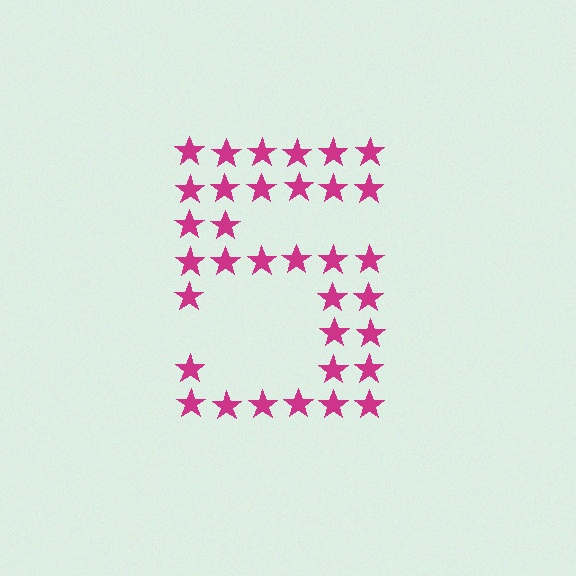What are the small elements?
The small elements are stars.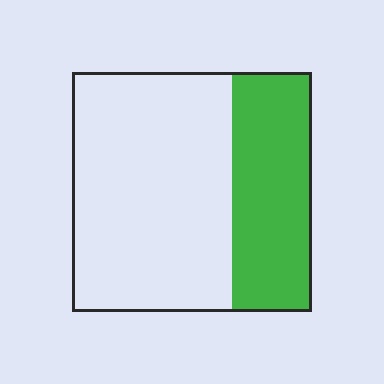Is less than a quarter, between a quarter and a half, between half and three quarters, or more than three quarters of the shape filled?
Between a quarter and a half.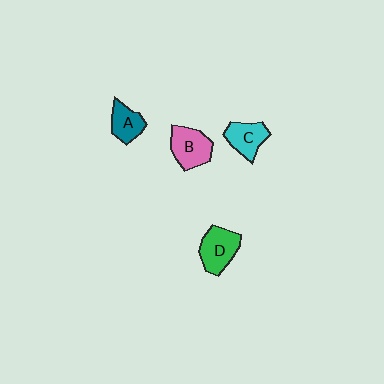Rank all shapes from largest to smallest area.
From largest to smallest: B (pink), D (green), C (cyan), A (teal).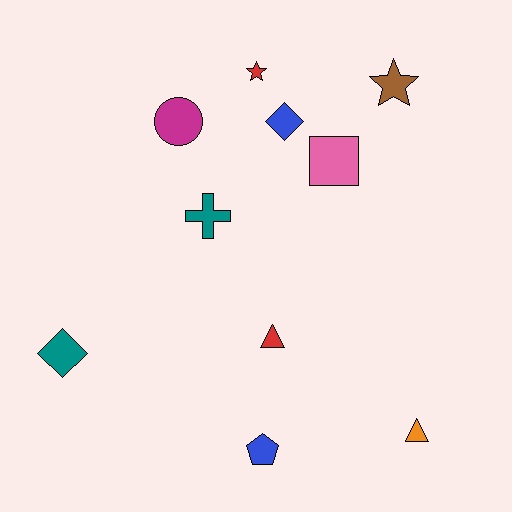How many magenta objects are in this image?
There is 1 magenta object.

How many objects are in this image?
There are 10 objects.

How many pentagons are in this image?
There is 1 pentagon.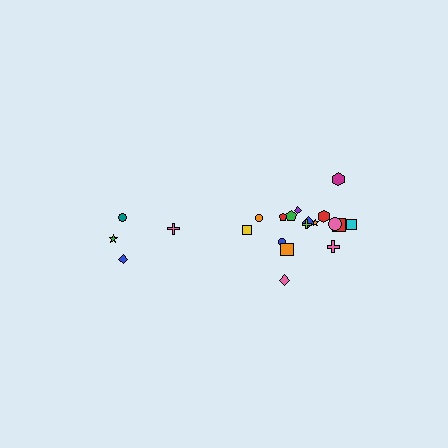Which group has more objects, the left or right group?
The right group.